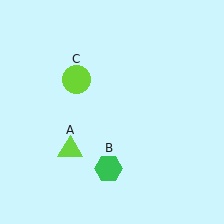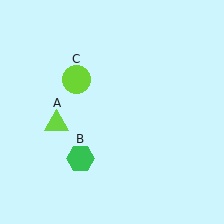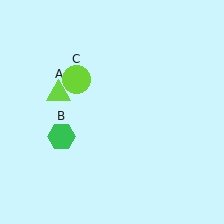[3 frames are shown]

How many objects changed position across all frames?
2 objects changed position: lime triangle (object A), green hexagon (object B).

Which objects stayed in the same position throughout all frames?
Lime circle (object C) remained stationary.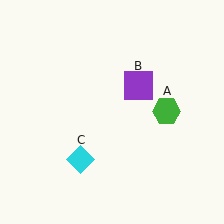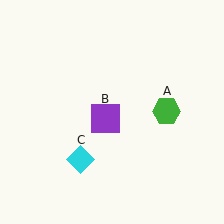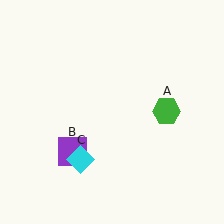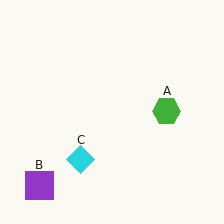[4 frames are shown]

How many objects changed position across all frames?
1 object changed position: purple square (object B).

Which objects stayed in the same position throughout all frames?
Green hexagon (object A) and cyan diamond (object C) remained stationary.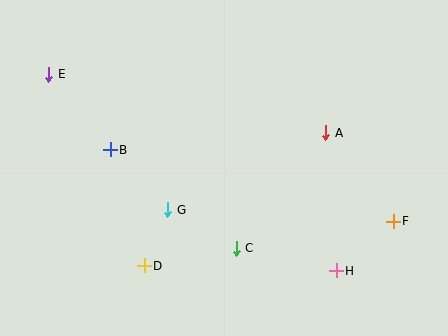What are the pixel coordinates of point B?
Point B is at (110, 150).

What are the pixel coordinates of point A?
Point A is at (326, 133).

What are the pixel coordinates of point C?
Point C is at (236, 248).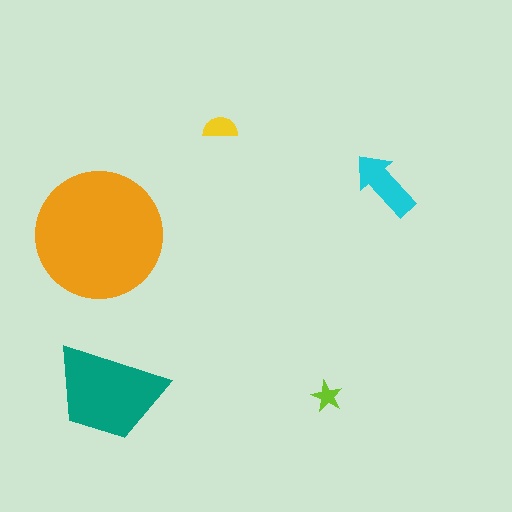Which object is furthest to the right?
The cyan arrow is rightmost.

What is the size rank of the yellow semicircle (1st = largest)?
4th.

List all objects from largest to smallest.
The orange circle, the teal trapezoid, the cyan arrow, the yellow semicircle, the lime star.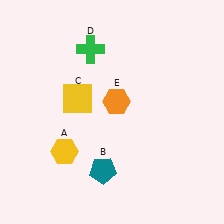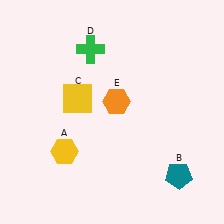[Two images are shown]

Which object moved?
The teal pentagon (B) moved right.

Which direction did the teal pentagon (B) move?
The teal pentagon (B) moved right.